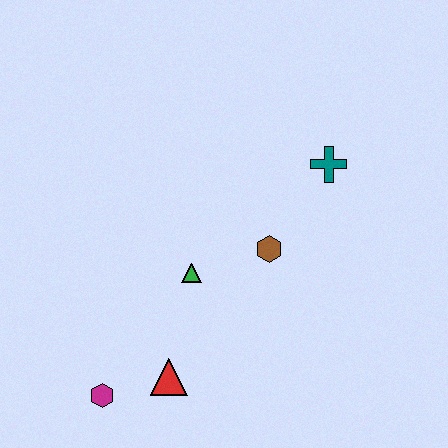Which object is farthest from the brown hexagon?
The magenta hexagon is farthest from the brown hexagon.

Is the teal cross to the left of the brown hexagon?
No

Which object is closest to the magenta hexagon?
The red triangle is closest to the magenta hexagon.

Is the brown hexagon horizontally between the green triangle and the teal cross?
Yes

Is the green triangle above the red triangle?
Yes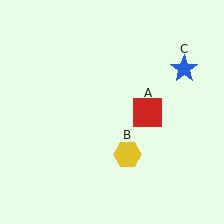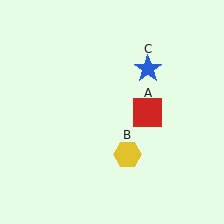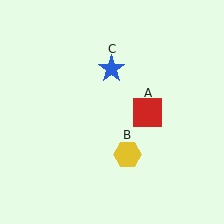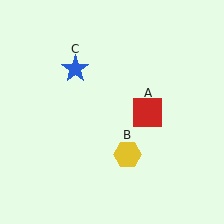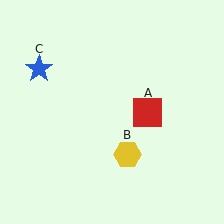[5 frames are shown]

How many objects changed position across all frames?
1 object changed position: blue star (object C).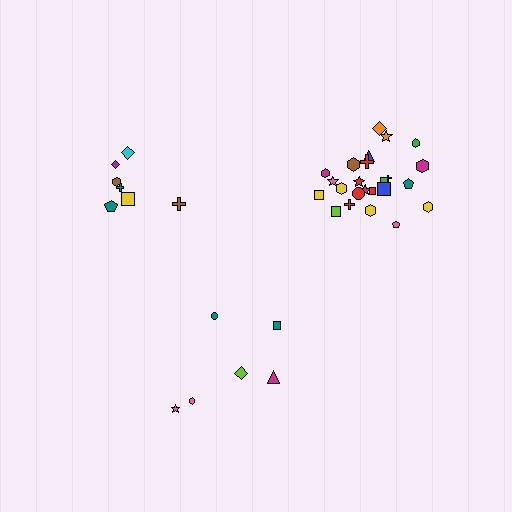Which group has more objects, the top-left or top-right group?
The top-right group.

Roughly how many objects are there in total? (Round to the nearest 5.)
Roughly 40 objects in total.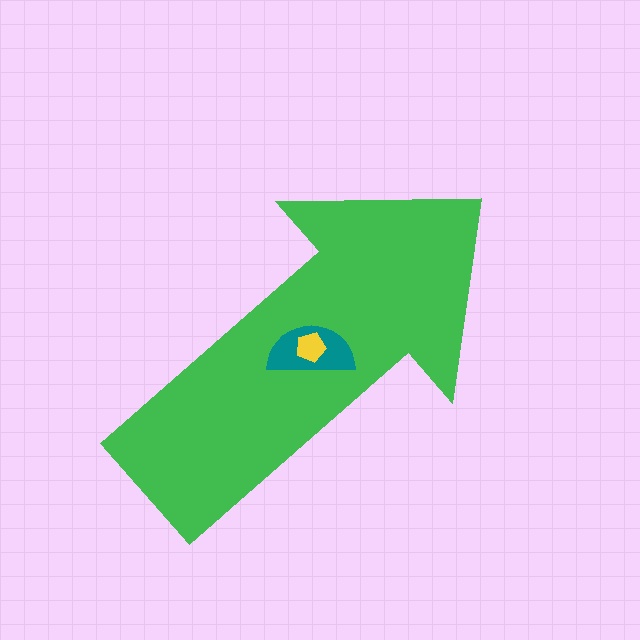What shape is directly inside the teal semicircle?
The yellow pentagon.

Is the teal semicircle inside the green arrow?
Yes.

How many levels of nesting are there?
3.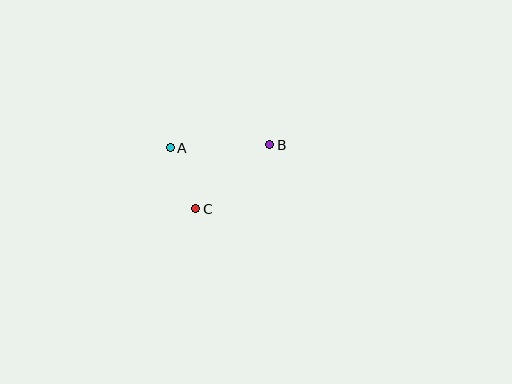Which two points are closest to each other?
Points A and C are closest to each other.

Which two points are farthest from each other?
Points A and B are farthest from each other.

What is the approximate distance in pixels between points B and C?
The distance between B and C is approximately 98 pixels.